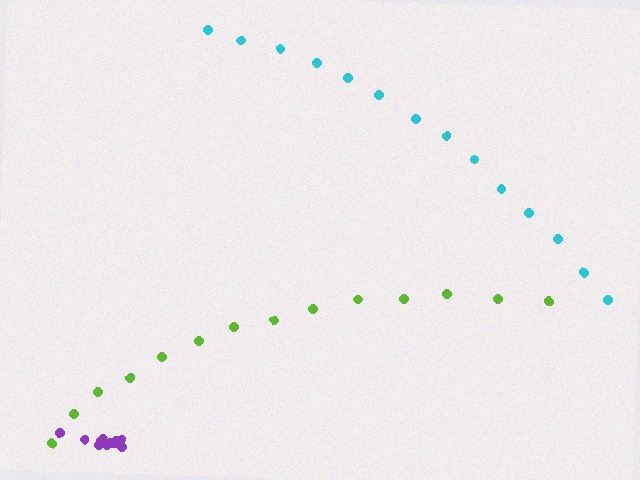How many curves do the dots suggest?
There are 3 distinct paths.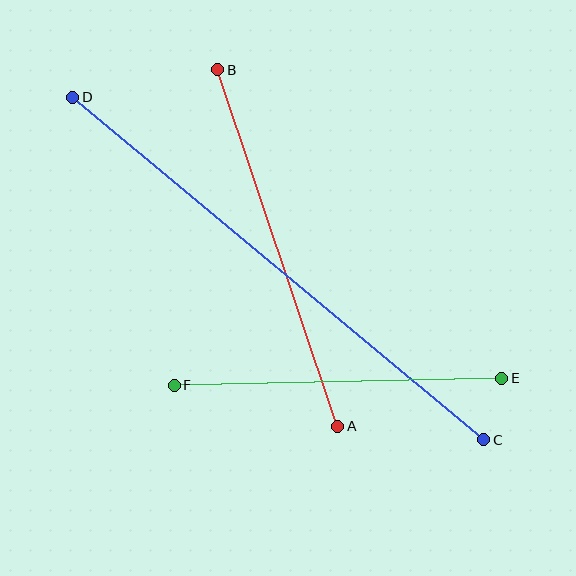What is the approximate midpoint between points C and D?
The midpoint is at approximately (278, 268) pixels.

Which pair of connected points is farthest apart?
Points C and D are farthest apart.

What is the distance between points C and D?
The distance is approximately 535 pixels.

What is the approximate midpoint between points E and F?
The midpoint is at approximately (338, 382) pixels.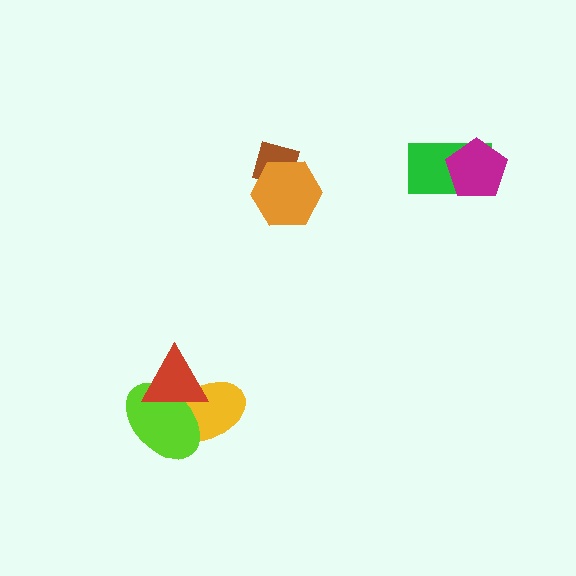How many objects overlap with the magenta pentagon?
1 object overlaps with the magenta pentagon.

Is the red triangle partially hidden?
No, no other shape covers it.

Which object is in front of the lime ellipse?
The red triangle is in front of the lime ellipse.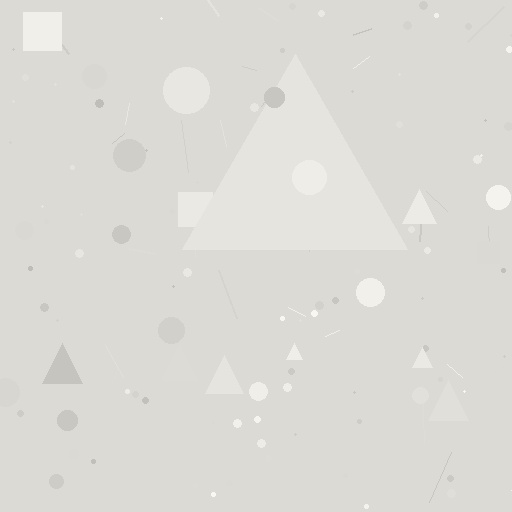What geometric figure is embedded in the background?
A triangle is embedded in the background.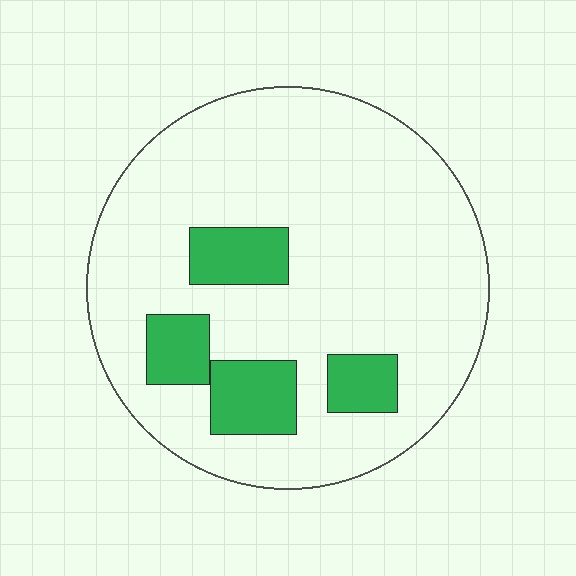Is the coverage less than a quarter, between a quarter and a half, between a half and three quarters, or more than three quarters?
Less than a quarter.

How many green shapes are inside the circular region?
4.